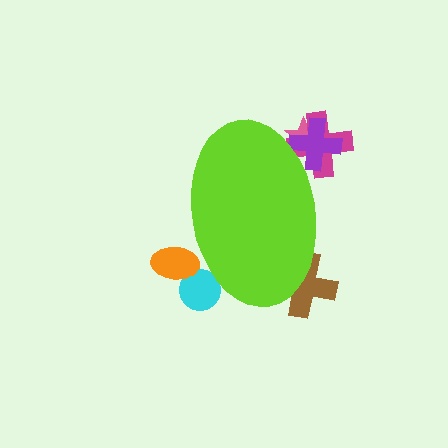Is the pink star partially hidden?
Yes, the pink star is partially hidden behind the lime ellipse.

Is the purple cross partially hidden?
Yes, the purple cross is partially hidden behind the lime ellipse.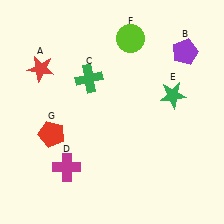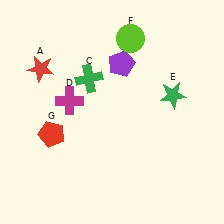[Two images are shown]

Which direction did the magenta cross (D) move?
The magenta cross (D) moved up.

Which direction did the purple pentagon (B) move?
The purple pentagon (B) moved left.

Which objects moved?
The objects that moved are: the purple pentagon (B), the magenta cross (D).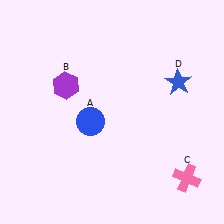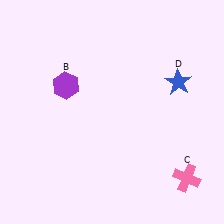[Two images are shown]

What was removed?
The blue circle (A) was removed in Image 2.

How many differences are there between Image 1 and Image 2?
There is 1 difference between the two images.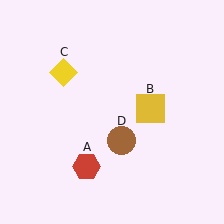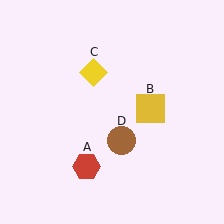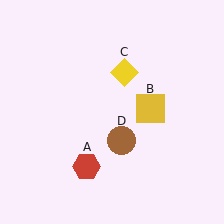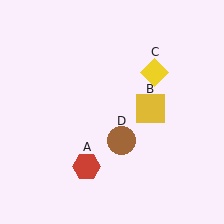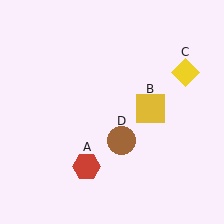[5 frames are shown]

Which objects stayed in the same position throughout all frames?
Red hexagon (object A) and yellow square (object B) and brown circle (object D) remained stationary.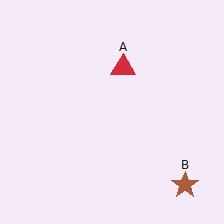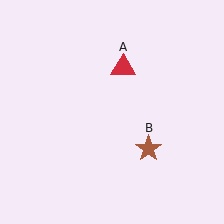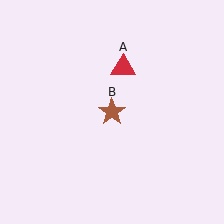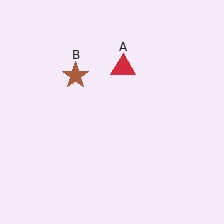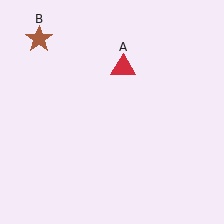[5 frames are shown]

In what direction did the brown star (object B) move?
The brown star (object B) moved up and to the left.